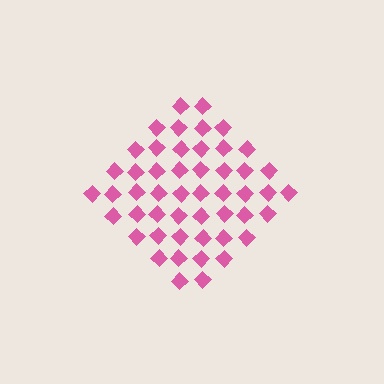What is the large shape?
The large shape is a diamond.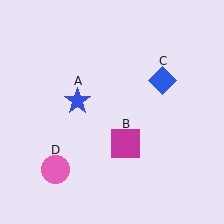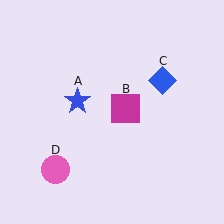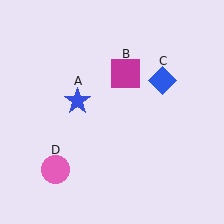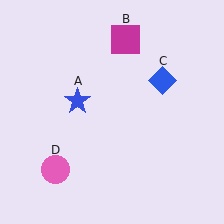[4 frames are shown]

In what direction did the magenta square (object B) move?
The magenta square (object B) moved up.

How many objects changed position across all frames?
1 object changed position: magenta square (object B).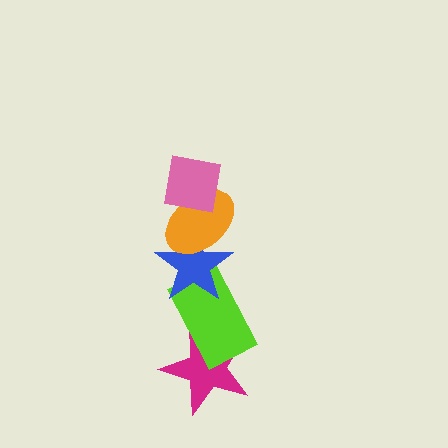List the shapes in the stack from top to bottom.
From top to bottom: the pink square, the orange ellipse, the blue star, the lime rectangle, the magenta star.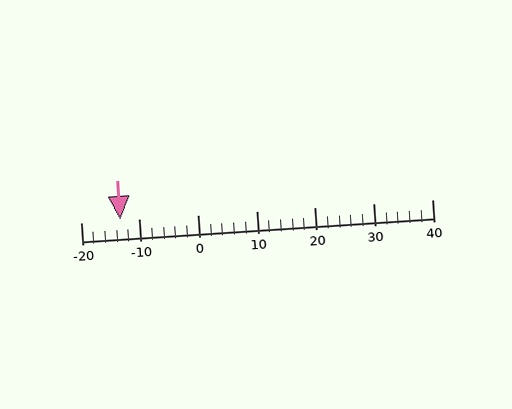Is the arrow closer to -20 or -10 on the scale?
The arrow is closer to -10.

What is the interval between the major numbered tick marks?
The major tick marks are spaced 10 units apart.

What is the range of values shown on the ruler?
The ruler shows values from -20 to 40.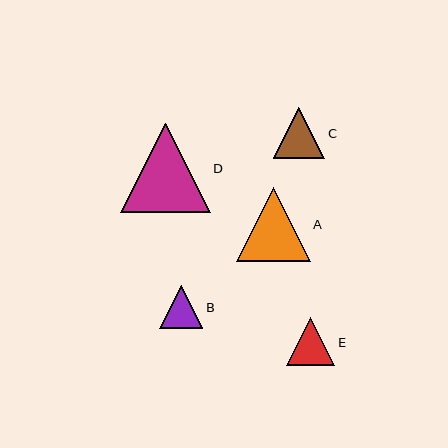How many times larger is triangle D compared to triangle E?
Triangle D is approximately 1.8 times the size of triangle E.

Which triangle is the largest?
Triangle D is the largest with a size of approximately 89 pixels.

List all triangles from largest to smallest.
From largest to smallest: D, A, C, E, B.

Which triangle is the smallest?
Triangle B is the smallest with a size of approximately 43 pixels.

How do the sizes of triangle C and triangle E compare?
Triangle C and triangle E are approximately the same size.